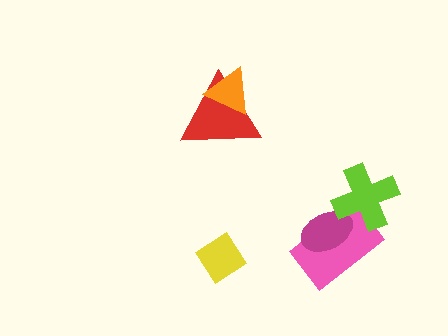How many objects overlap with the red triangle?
1 object overlaps with the red triangle.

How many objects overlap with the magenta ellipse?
2 objects overlap with the magenta ellipse.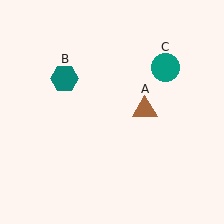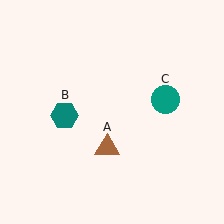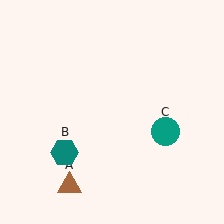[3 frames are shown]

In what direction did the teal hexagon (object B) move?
The teal hexagon (object B) moved down.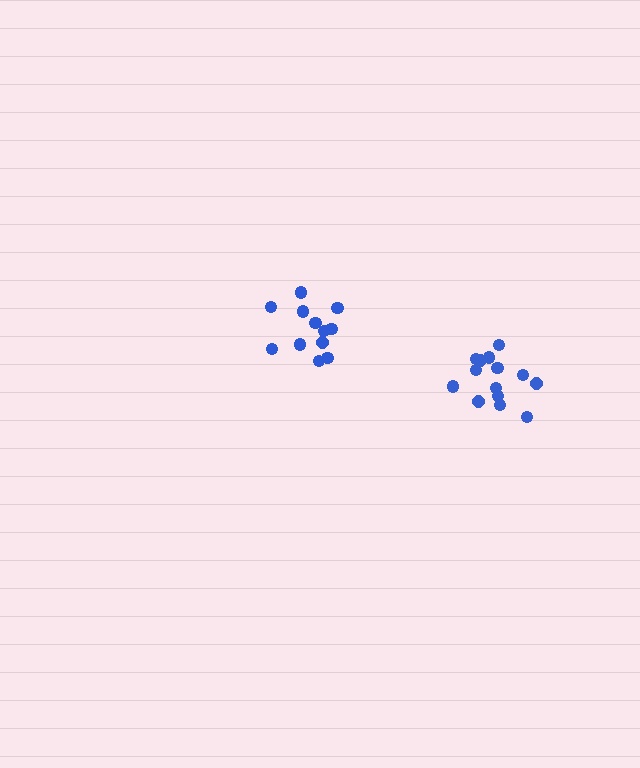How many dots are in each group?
Group 1: 14 dots, Group 2: 12 dots (26 total).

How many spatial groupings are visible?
There are 2 spatial groupings.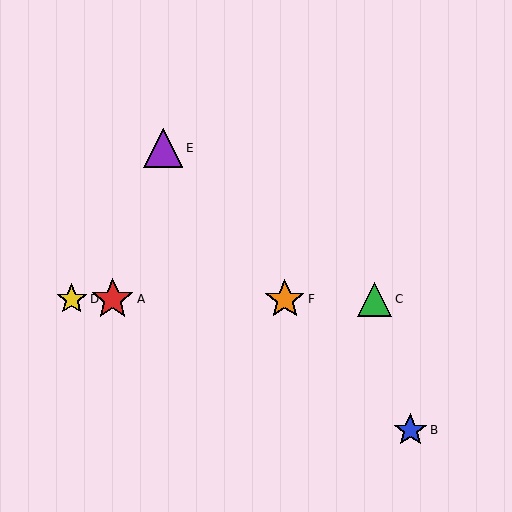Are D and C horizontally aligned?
Yes, both are at y≈299.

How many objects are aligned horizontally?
4 objects (A, C, D, F) are aligned horizontally.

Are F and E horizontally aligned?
No, F is at y≈299 and E is at y≈148.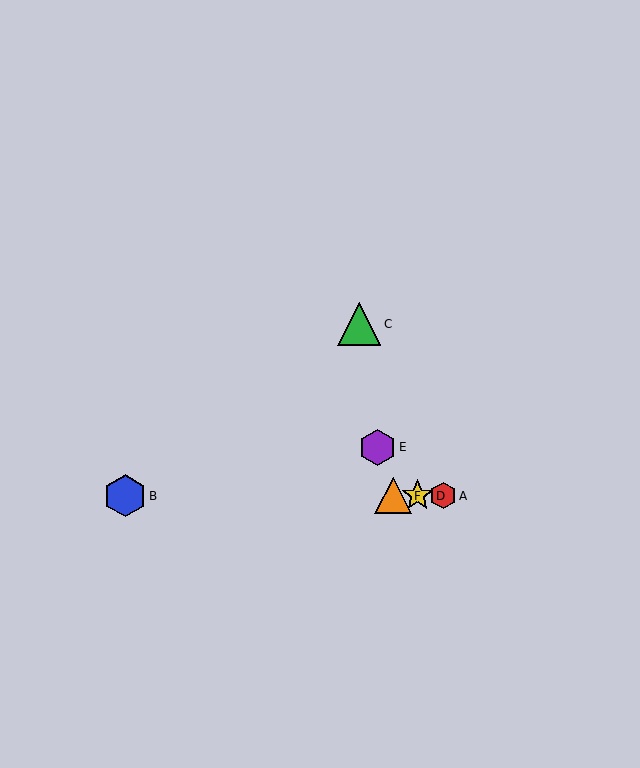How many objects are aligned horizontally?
4 objects (A, B, D, F) are aligned horizontally.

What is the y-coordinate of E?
Object E is at y≈447.